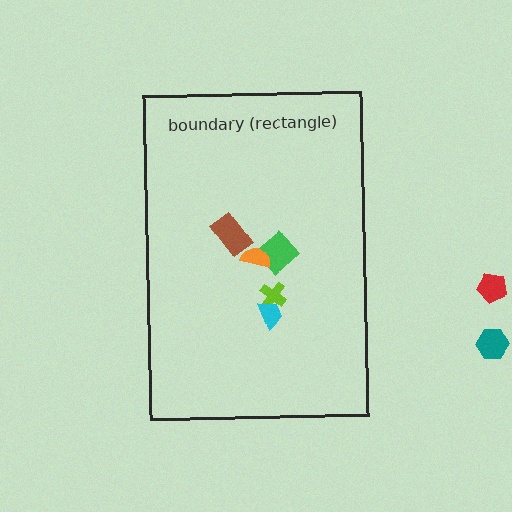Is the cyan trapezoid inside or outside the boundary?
Inside.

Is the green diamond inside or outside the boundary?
Inside.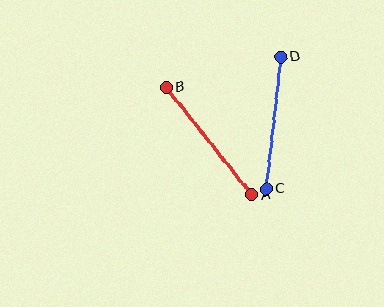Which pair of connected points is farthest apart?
Points A and B are farthest apart.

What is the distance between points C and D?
The distance is approximately 133 pixels.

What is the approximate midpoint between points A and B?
The midpoint is at approximately (209, 141) pixels.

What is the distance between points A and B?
The distance is approximately 138 pixels.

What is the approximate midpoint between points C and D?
The midpoint is at approximately (273, 123) pixels.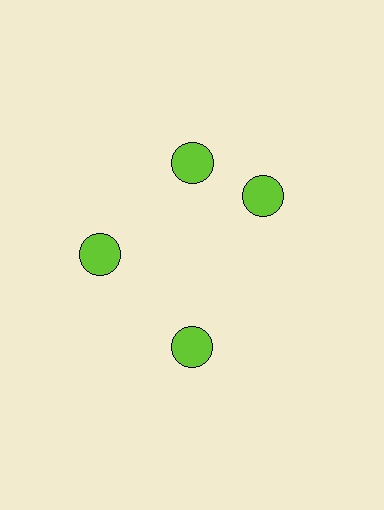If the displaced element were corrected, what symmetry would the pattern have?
It would have 4-fold rotational symmetry — the pattern would map onto itself every 90 degrees.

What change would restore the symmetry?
The symmetry would be restored by rotating it back into even spacing with its neighbors so that all 4 circles sit at equal angles and equal distance from the center.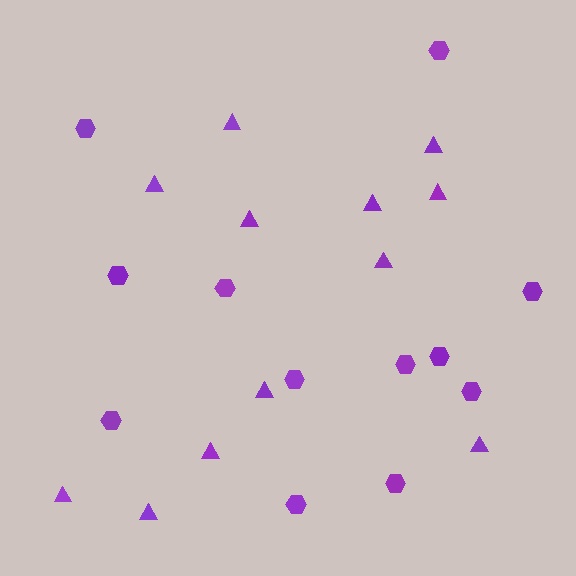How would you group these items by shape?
There are 2 groups: one group of triangles (12) and one group of hexagons (12).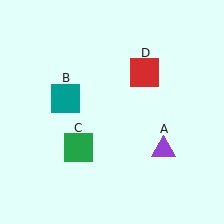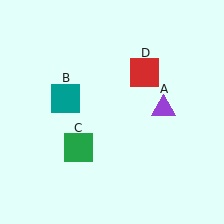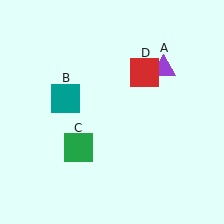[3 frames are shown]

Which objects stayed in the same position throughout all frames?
Teal square (object B) and green square (object C) and red square (object D) remained stationary.